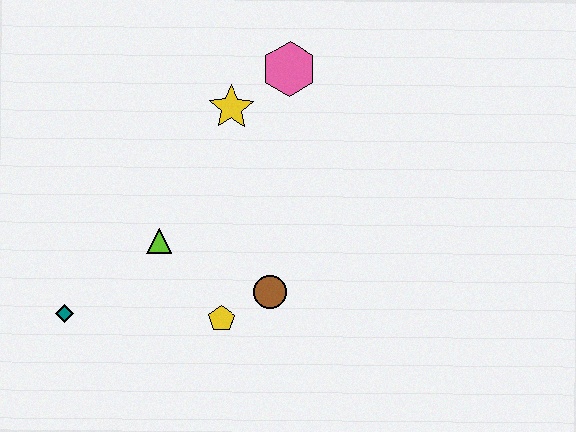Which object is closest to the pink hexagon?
The yellow star is closest to the pink hexagon.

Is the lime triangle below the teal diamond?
No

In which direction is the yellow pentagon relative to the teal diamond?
The yellow pentagon is to the right of the teal diamond.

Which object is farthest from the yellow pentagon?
The pink hexagon is farthest from the yellow pentagon.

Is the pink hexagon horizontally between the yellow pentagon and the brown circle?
No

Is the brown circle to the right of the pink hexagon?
No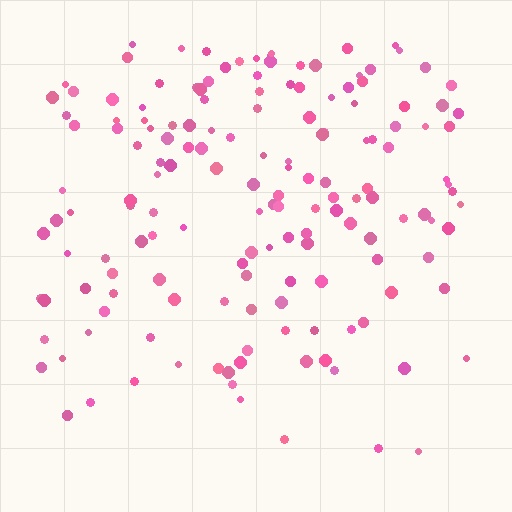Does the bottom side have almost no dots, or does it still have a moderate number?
Still a moderate number, just noticeably fewer than the top.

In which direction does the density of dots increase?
From bottom to top, with the top side densest.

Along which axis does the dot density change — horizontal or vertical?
Vertical.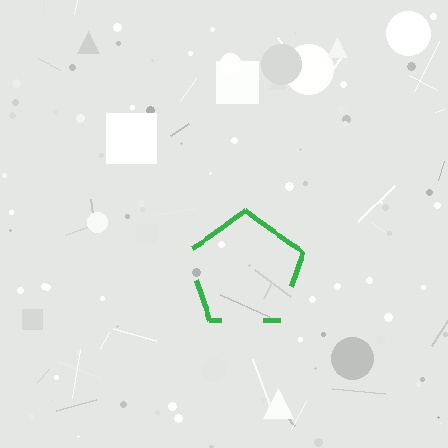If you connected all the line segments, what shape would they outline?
They would outline a pentagon.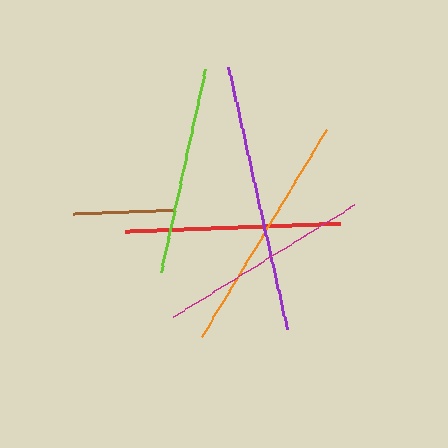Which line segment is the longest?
The purple line is the longest at approximately 269 pixels.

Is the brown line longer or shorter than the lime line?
The lime line is longer than the brown line.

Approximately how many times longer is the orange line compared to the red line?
The orange line is approximately 1.1 times the length of the red line.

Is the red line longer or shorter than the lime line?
The red line is longer than the lime line.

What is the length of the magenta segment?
The magenta segment is approximately 213 pixels long.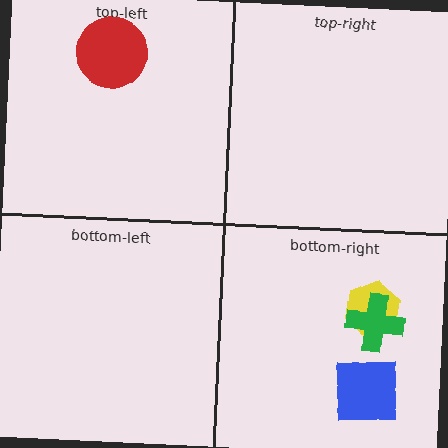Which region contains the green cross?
The bottom-right region.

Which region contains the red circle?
The top-left region.